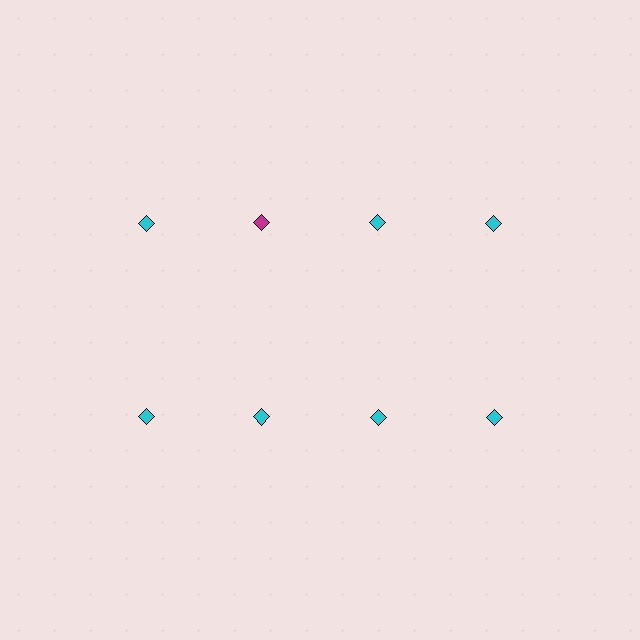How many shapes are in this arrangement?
There are 8 shapes arranged in a grid pattern.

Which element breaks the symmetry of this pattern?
The magenta diamond in the top row, second from left column breaks the symmetry. All other shapes are cyan diamonds.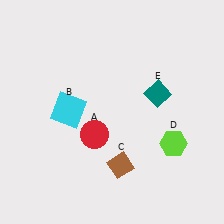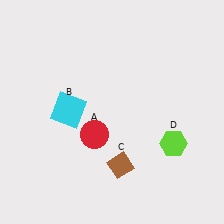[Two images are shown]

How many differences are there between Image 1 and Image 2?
There is 1 difference between the two images.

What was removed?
The teal diamond (E) was removed in Image 2.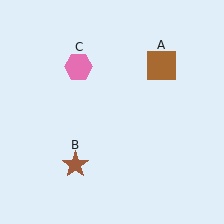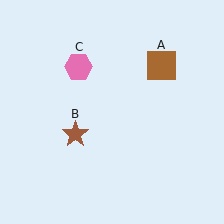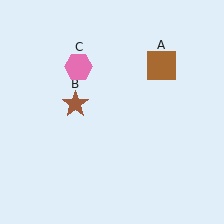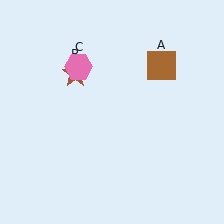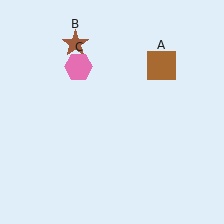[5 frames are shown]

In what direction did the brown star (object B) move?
The brown star (object B) moved up.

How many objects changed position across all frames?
1 object changed position: brown star (object B).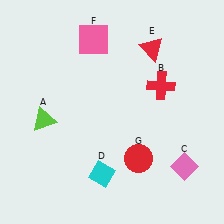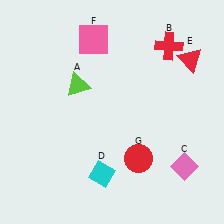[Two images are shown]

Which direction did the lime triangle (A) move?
The lime triangle (A) moved up.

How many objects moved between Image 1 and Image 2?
3 objects moved between the two images.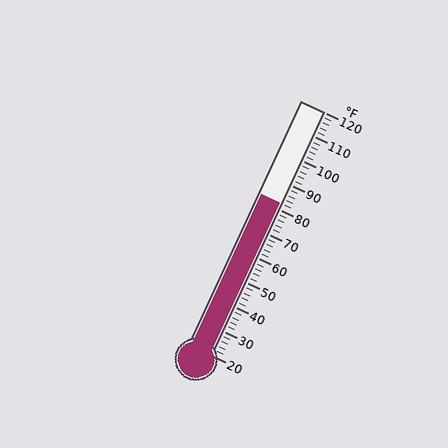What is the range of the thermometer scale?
The thermometer scale ranges from 20°F to 120°F.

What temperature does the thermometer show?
The thermometer shows approximately 82°F.